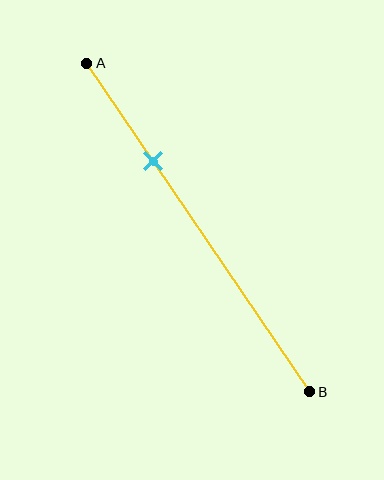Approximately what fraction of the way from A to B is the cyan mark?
The cyan mark is approximately 30% of the way from A to B.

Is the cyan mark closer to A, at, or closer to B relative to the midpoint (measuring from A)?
The cyan mark is closer to point A than the midpoint of segment AB.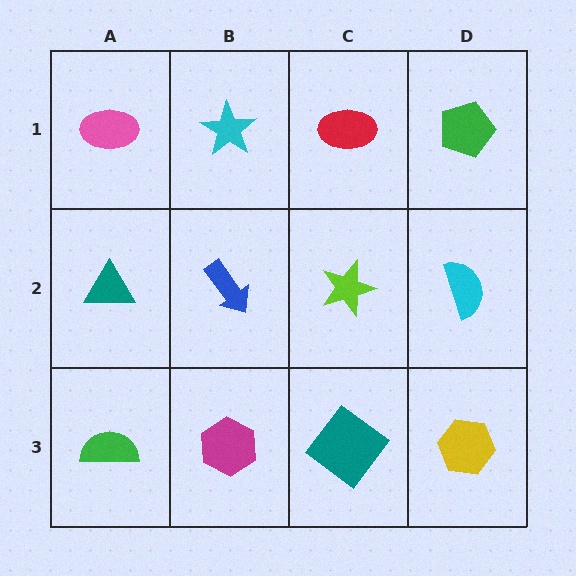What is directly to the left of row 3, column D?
A teal diamond.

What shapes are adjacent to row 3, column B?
A blue arrow (row 2, column B), a green semicircle (row 3, column A), a teal diamond (row 3, column C).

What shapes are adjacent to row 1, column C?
A lime star (row 2, column C), a cyan star (row 1, column B), a green pentagon (row 1, column D).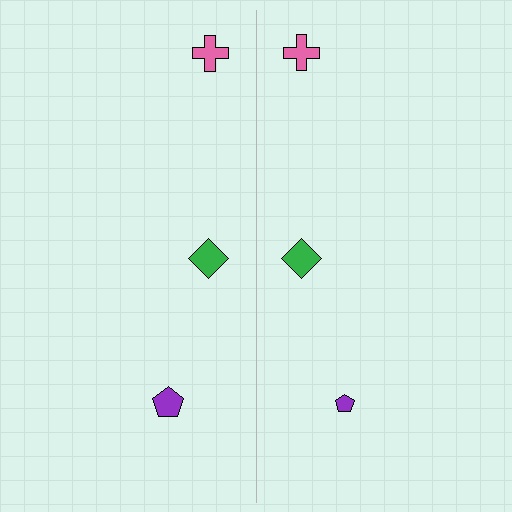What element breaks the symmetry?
The purple pentagon on the right side has a different size than its mirror counterpart.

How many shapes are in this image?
There are 6 shapes in this image.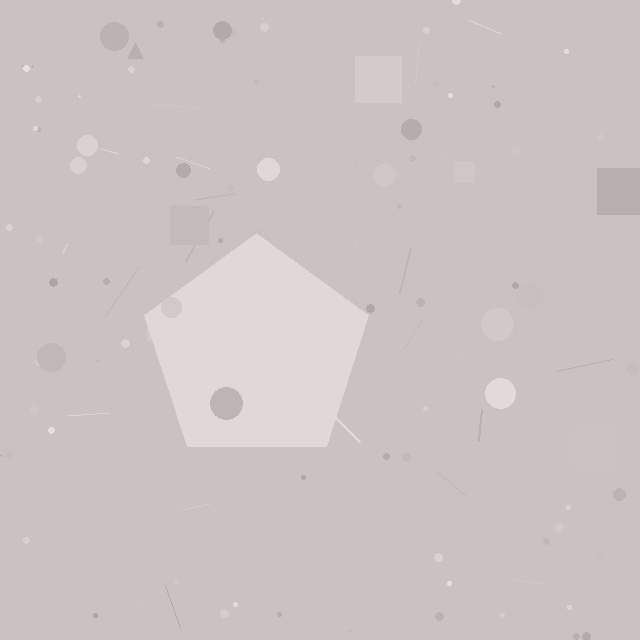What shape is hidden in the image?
A pentagon is hidden in the image.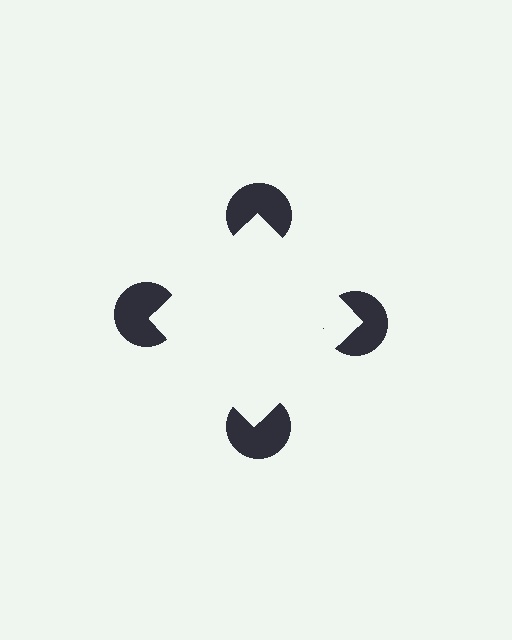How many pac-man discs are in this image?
There are 4 — one at each vertex of the illusory square.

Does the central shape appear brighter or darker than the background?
It typically appears slightly brighter than the background, even though no actual brightness change is drawn.